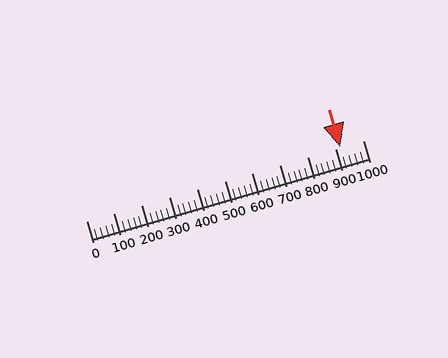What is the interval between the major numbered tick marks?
The major tick marks are spaced 100 units apart.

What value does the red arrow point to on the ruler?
The red arrow points to approximately 920.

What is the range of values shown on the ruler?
The ruler shows values from 0 to 1000.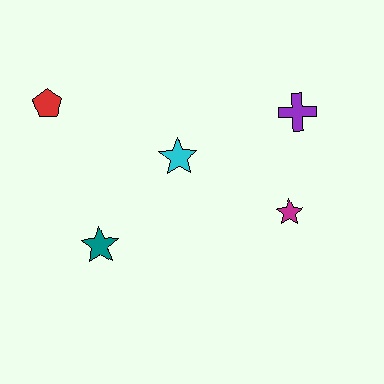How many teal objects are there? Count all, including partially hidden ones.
There is 1 teal object.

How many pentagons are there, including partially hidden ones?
There is 1 pentagon.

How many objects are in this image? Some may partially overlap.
There are 5 objects.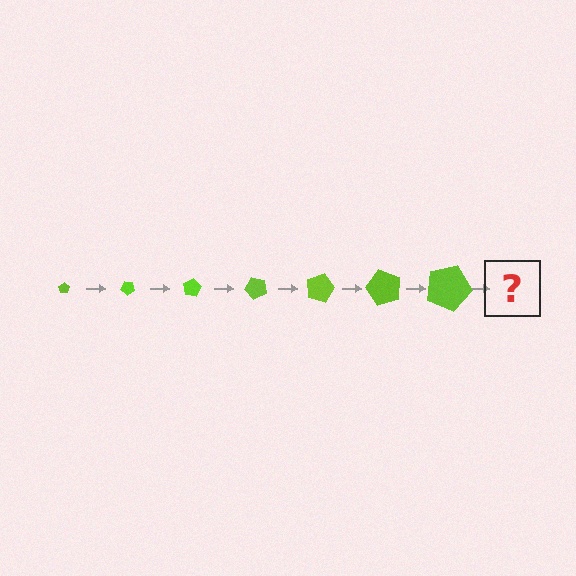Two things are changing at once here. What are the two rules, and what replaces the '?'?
The two rules are that the pentagon grows larger each step and it rotates 40 degrees each step. The '?' should be a pentagon, larger than the previous one and rotated 280 degrees from the start.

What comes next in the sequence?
The next element should be a pentagon, larger than the previous one and rotated 280 degrees from the start.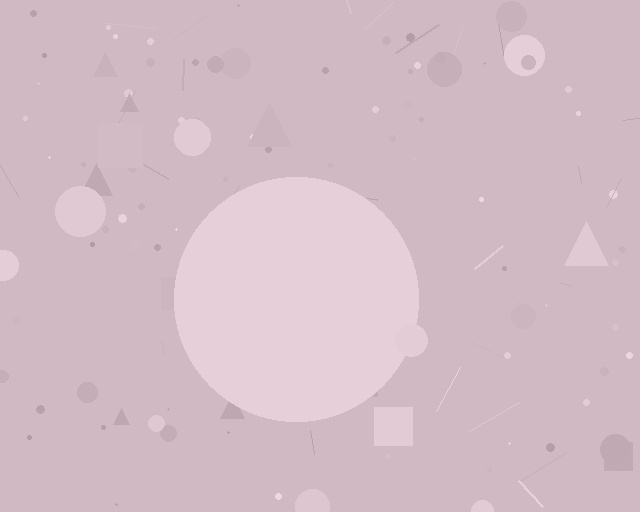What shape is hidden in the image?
A circle is hidden in the image.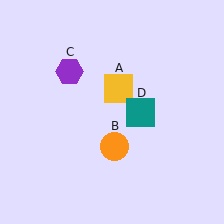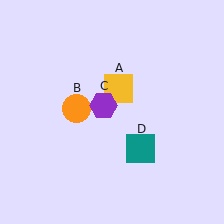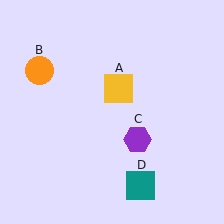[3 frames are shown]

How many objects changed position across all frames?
3 objects changed position: orange circle (object B), purple hexagon (object C), teal square (object D).